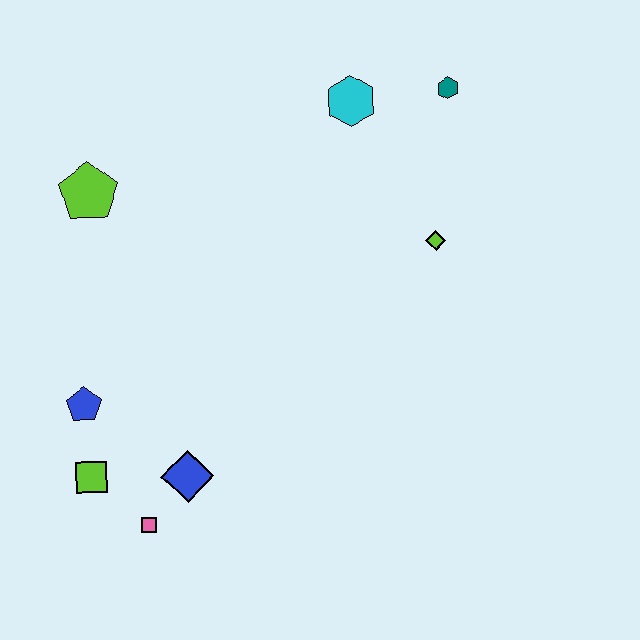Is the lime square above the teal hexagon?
No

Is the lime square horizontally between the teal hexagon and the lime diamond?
No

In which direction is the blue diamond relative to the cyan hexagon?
The blue diamond is below the cyan hexagon.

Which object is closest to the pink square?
The blue diamond is closest to the pink square.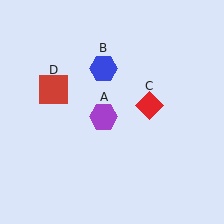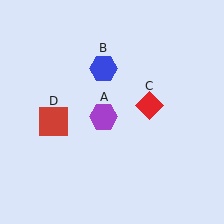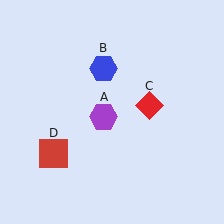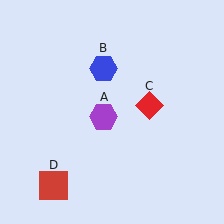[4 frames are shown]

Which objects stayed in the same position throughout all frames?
Purple hexagon (object A) and blue hexagon (object B) and red diamond (object C) remained stationary.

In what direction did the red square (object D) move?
The red square (object D) moved down.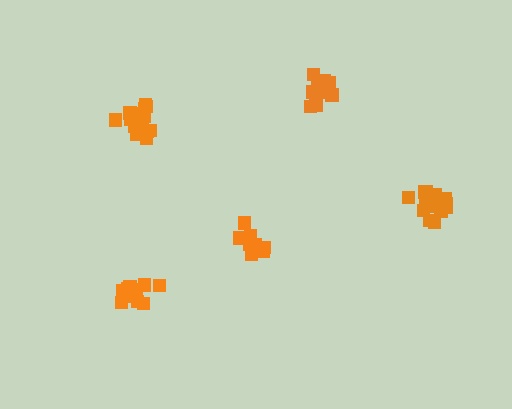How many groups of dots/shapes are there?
There are 5 groups.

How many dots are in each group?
Group 1: 16 dots, Group 2: 10 dots, Group 3: 15 dots, Group 4: 16 dots, Group 5: 11 dots (68 total).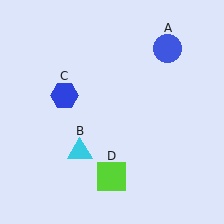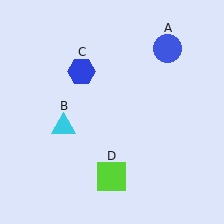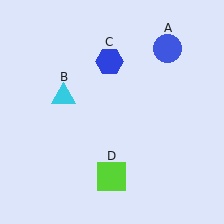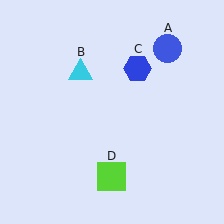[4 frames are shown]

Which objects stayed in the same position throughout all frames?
Blue circle (object A) and lime square (object D) remained stationary.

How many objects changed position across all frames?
2 objects changed position: cyan triangle (object B), blue hexagon (object C).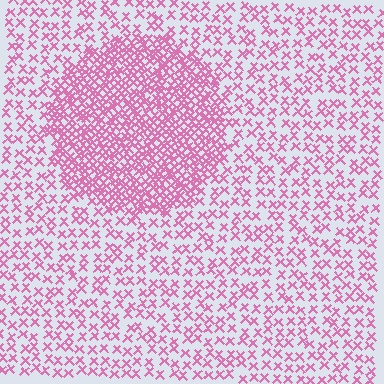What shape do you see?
I see a circle.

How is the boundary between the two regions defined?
The boundary is defined by a change in element density (approximately 2.4x ratio). All elements are the same color, size, and shape.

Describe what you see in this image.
The image contains small pink elements arranged at two different densities. A circle-shaped region is visible where the elements are more densely packed than the surrounding area.